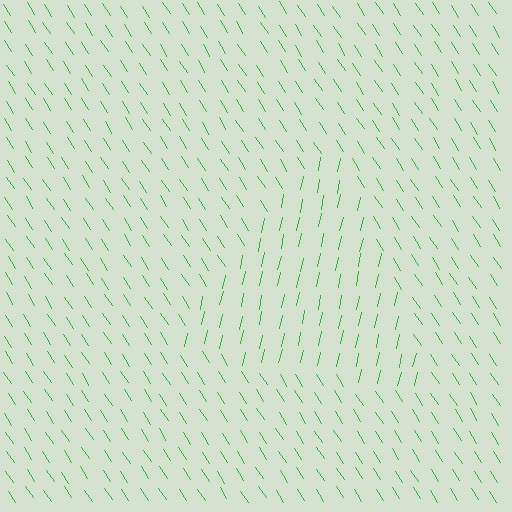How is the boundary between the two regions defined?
The boundary is defined purely by a change in line orientation (approximately 45 degrees difference). All lines are the same color and thickness.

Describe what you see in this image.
The image is filled with small green line segments. A triangle region in the image has lines oriented differently from the surrounding lines, creating a visible texture boundary.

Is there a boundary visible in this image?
Yes, there is a texture boundary formed by a change in line orientation.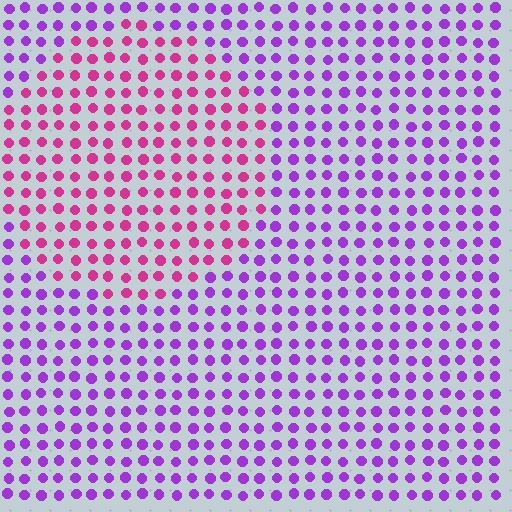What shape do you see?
I see a circle.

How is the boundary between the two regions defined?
The boundary is defined purely by a slight shift in hue (about 43 degrees). Spacing, size, and orientation are identical on both sides.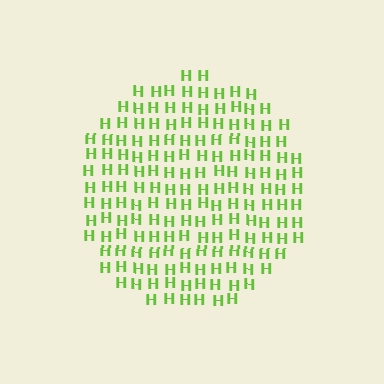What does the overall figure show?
The overall figure shows a circle.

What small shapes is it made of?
It is made of small letter H's.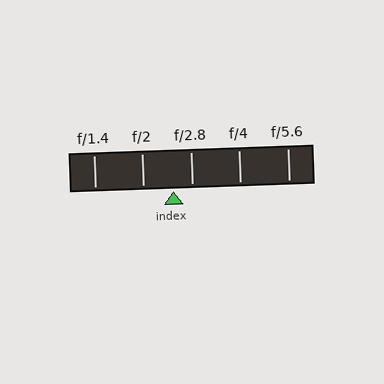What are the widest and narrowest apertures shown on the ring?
The widest aperture shown is f/1.4 and the narrowest is f/5.6.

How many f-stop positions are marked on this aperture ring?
There are 5 f-stop positions marked.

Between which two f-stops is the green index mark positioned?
The index mark is between f/2 and f/2.8.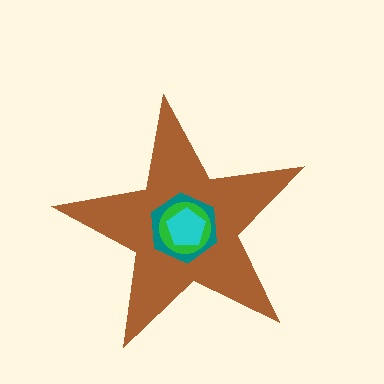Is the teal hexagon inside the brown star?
Yes.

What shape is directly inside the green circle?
The cyan pentagon.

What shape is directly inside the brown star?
The teal hexagon.